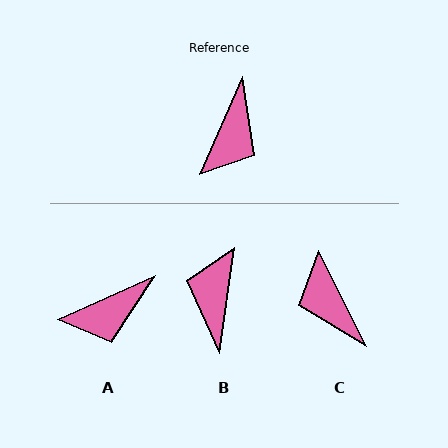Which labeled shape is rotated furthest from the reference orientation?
B, about 164 degrees away.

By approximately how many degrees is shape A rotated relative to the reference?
Approximately 42 degrees clockwise.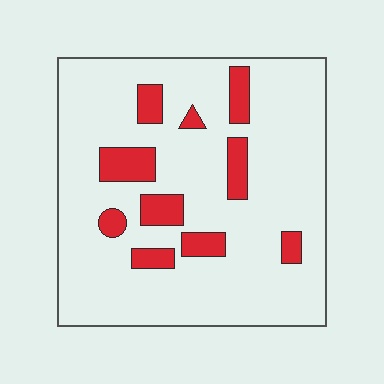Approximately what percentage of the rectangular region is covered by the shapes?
Approximately 15%.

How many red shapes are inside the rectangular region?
10.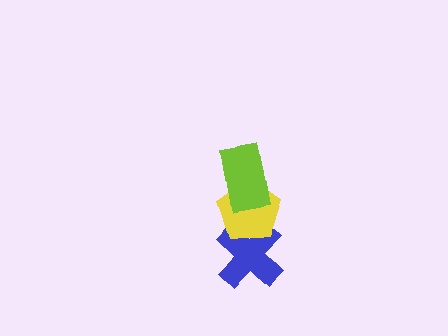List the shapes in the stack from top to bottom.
From top to bottom: the lime rectangle, the yellow pentagon, the blue cross.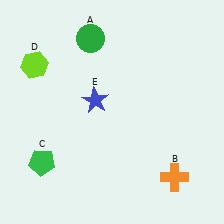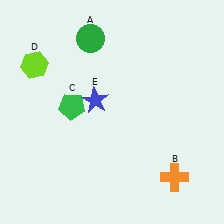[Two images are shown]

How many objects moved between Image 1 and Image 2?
1 object moved between the two images.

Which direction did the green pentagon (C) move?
The green pentagon (C) moved up.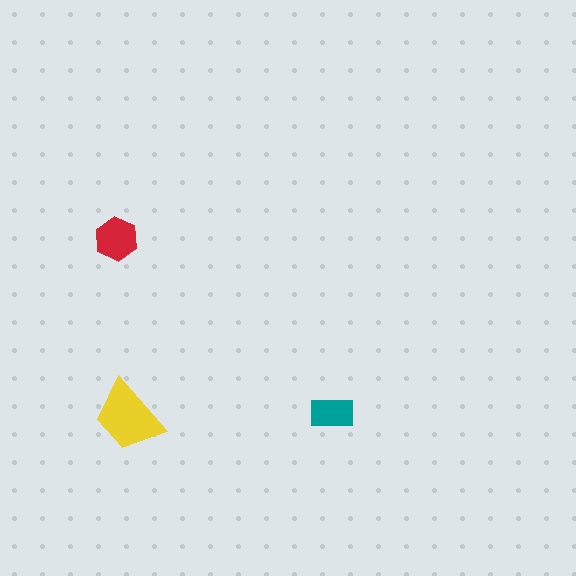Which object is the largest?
The yellow trapezoid.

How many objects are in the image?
There are 3 objects in the image.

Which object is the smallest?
The teal rectangle.